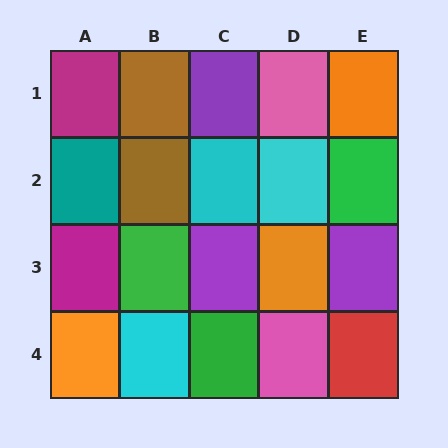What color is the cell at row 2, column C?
Cyan.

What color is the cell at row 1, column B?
Brown.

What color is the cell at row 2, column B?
Brown.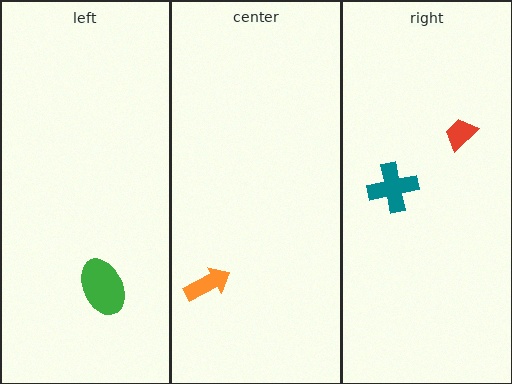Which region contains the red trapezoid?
The right region.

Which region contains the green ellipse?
The left region.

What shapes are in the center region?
The orange arrow.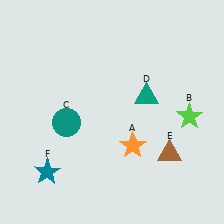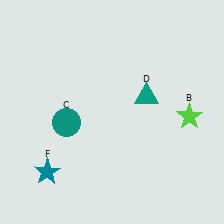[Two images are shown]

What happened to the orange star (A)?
The orange star (A) was removed in Image 2. It was in the bottom-right area of Image 1.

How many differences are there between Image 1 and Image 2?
There are 2 differences between the two images.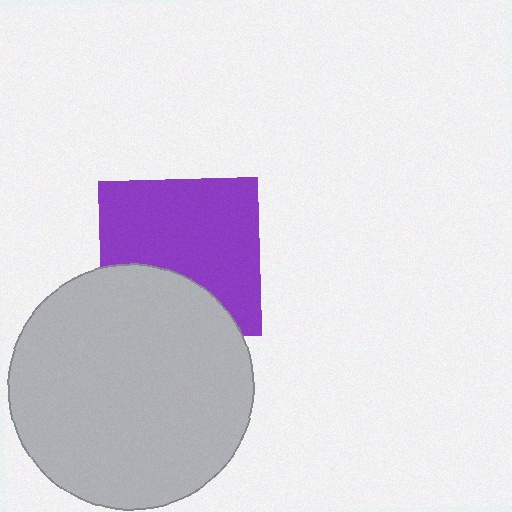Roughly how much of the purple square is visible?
Most of it is visible (roughly 67%).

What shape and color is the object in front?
The object in front is a light gray circle.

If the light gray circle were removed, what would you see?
You would see the complete purple square.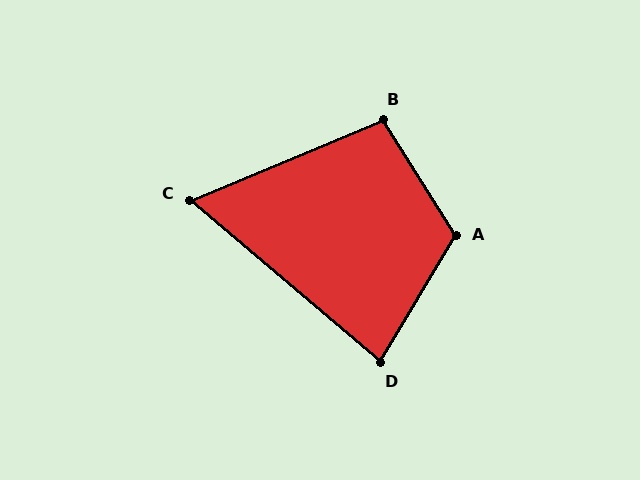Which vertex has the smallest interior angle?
C, at approximately 63 degrees.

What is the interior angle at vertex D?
Approximately 81 degrees (acute).